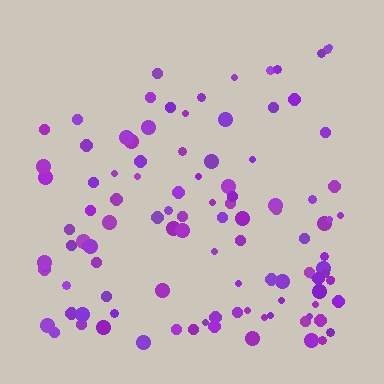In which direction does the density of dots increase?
From top to bottom, with the bottom side densest.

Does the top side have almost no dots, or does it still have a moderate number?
Still a moderate number, just noticeably fewer than the bottom.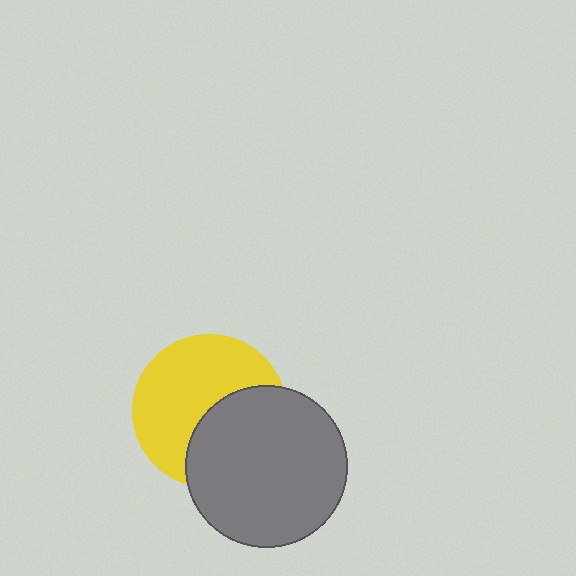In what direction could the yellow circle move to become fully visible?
The yellow circle could move toward the upper-left. That would shift it out from behind the gray circle entirely.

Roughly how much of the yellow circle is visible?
About half of it is visible (roughly 59%).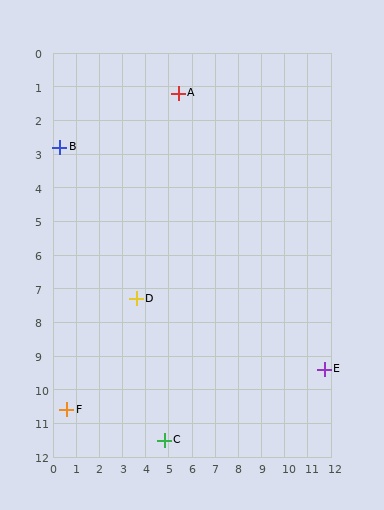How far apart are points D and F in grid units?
Points D and F are about 4.5 grid units apart.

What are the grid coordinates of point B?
Point B is at approximately (0.3, 2.8).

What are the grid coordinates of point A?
Point A is at approximately (5.4, 1.2).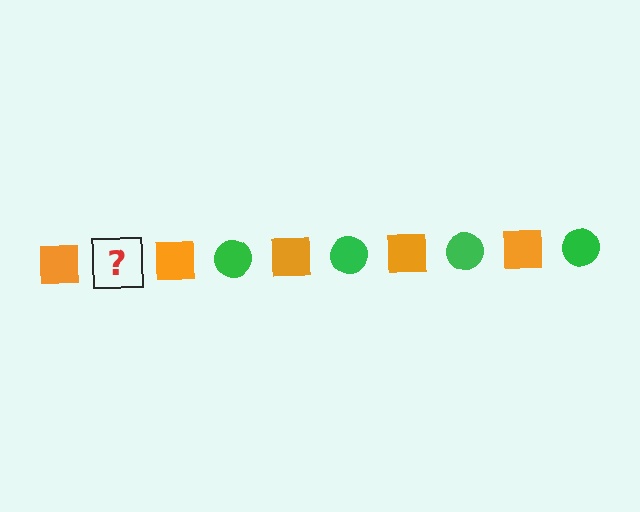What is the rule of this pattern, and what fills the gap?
The rule is that the pattern alternates between orange square and green circle. The gap should be filled with a green circle.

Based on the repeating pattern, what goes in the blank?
The blank should be a green circle.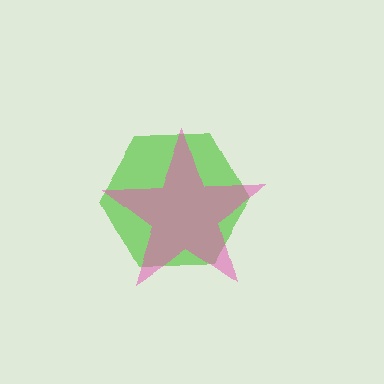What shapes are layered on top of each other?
The layered shapes are: a lime hexagon, a pink star.